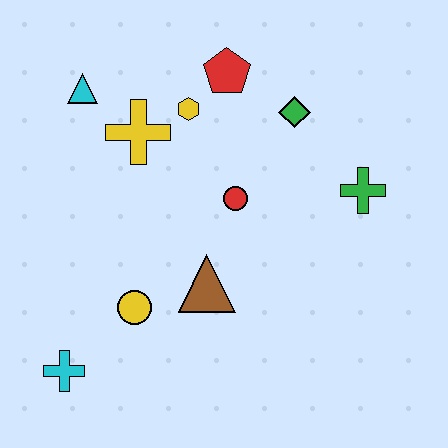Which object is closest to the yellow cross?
The yellow hexagon is closest to the yellow cross.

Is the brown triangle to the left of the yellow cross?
No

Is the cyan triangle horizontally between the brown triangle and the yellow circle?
No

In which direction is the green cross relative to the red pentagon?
The green cross is to the right of the red pentagon.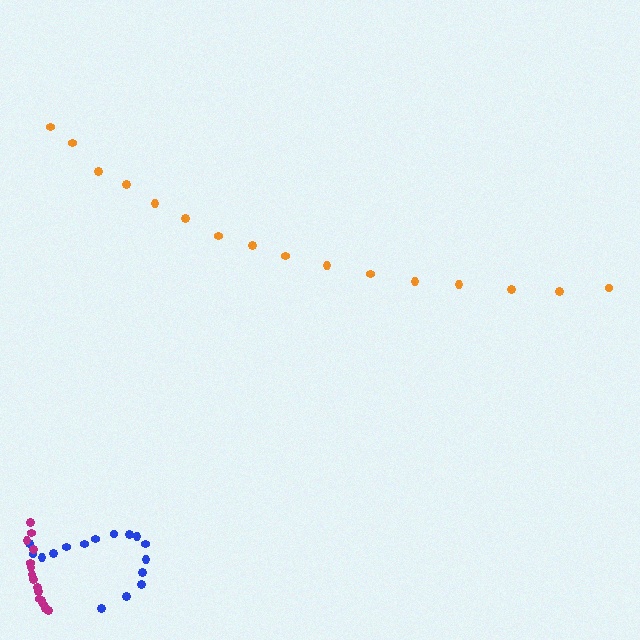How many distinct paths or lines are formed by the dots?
There are 3 distinct paths.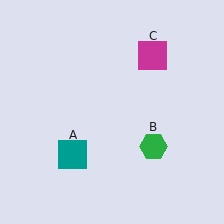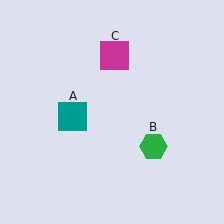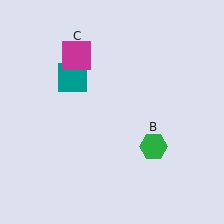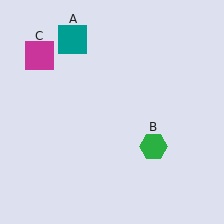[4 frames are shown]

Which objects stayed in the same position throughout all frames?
Green hexagon (object B) remained stationary.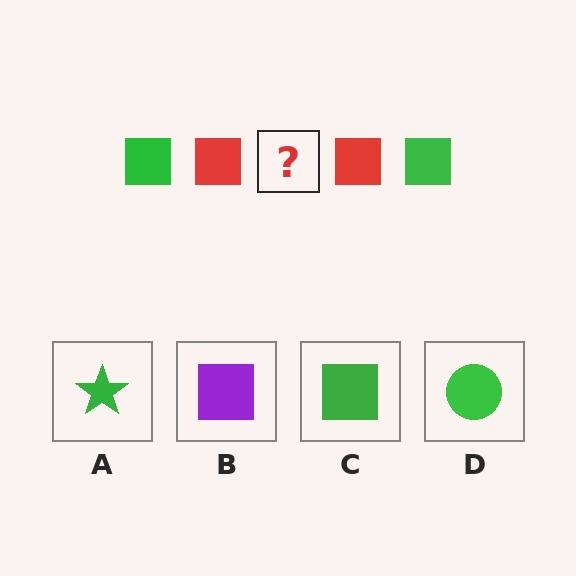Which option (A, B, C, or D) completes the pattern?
C.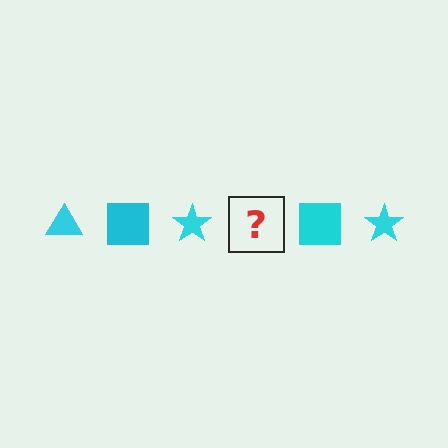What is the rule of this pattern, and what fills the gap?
The rule is that the pattern cycles through triangle, square, star shapes in cyan. The gap should be filled with a cyan triangle.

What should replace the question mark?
The question mark should be replaced with a cyan triangle.